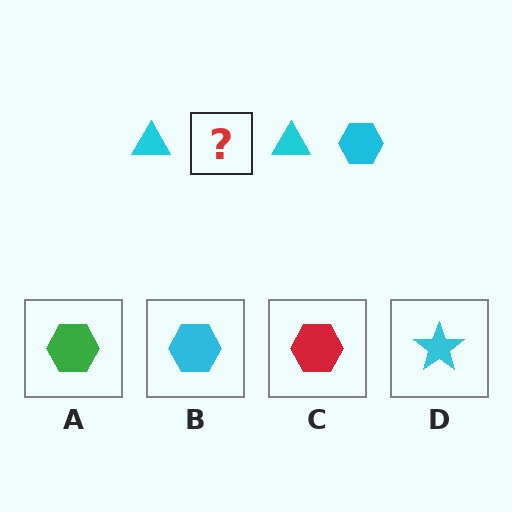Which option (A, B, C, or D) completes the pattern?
B.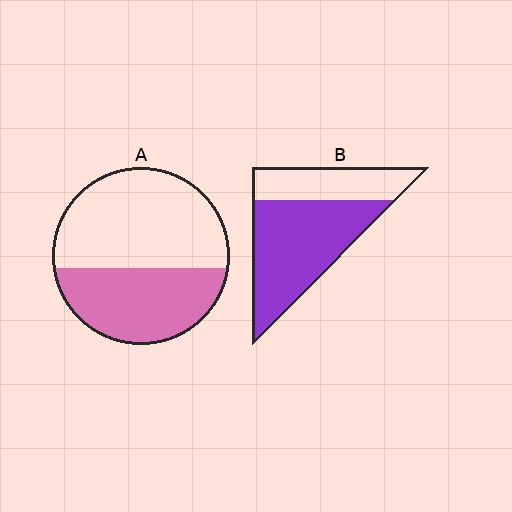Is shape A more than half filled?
No.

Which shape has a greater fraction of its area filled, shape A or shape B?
Shape B.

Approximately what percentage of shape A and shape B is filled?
A is approximately 40% and B is approximately 65%.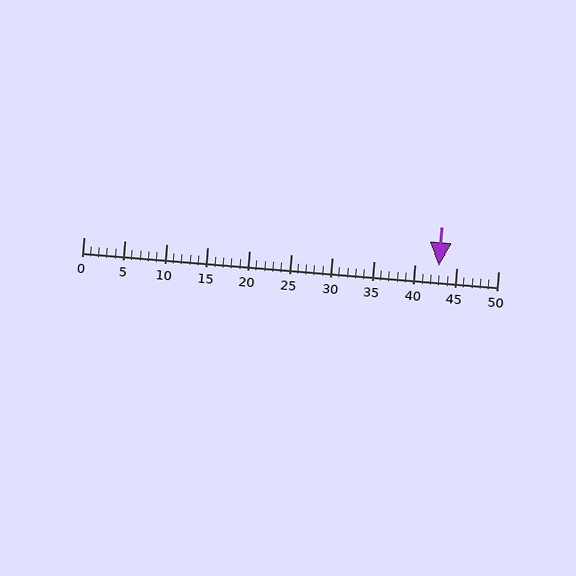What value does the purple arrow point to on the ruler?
The purple arrow points to approximately 43.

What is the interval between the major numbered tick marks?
The major tick marks are spaced 5 units apart.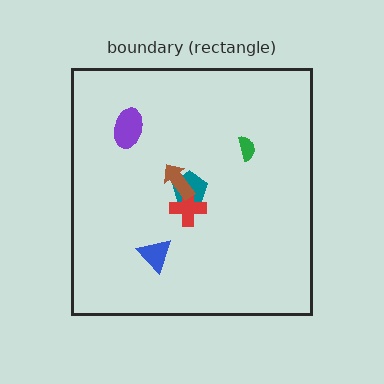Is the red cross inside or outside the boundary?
Inside.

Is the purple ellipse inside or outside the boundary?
Inside.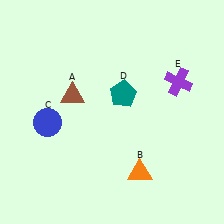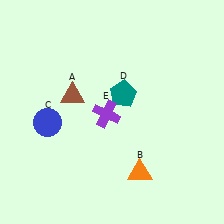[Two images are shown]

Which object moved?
The purple cross (E) moved left.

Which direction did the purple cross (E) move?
The purple cross (E) moved left.